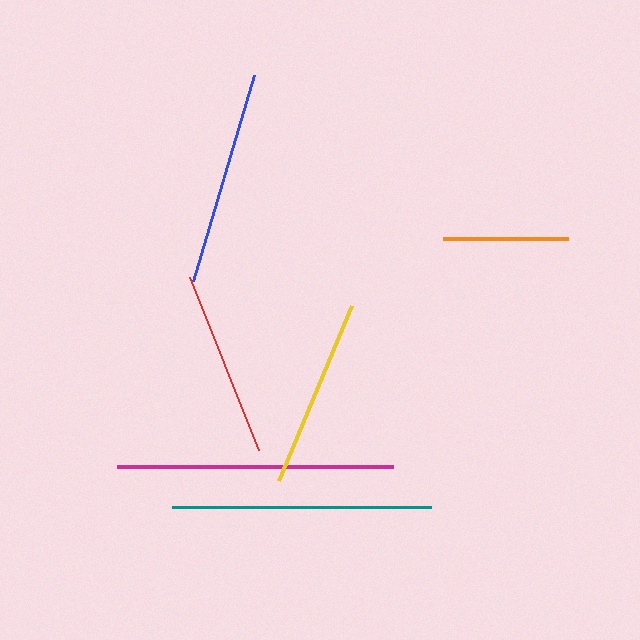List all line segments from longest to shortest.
From longest to shortest: magenta, teal, blue, yellow, red, orange.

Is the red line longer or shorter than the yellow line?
The yellow line is longer than the red line.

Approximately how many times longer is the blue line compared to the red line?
The blue line is approximately 1.2 times the length of the red line.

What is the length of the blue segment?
The blue segment is approximately 215 pixels long.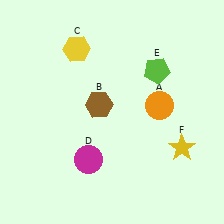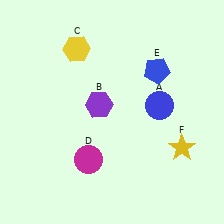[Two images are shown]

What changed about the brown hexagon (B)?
In Image 1, B is brown. In Image 2, it changed to purple.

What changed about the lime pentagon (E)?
In Image 1, E is lime. In Image 2, it changed to blue.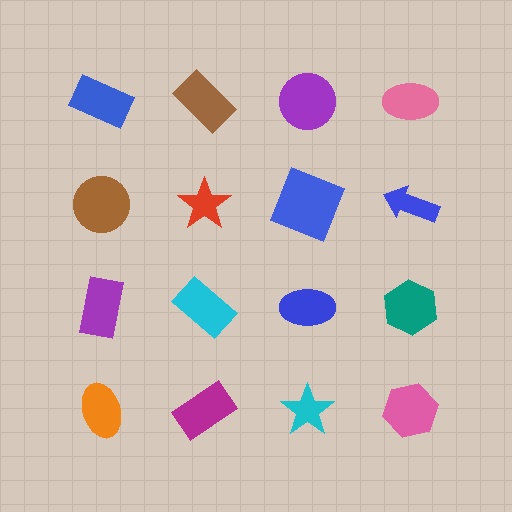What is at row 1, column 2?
A brown rectangle.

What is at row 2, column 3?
A blue square.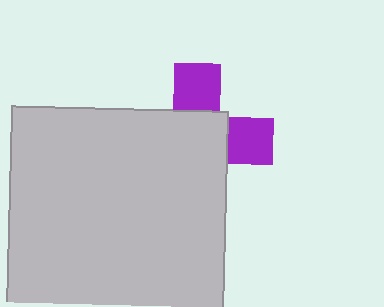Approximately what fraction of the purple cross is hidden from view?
Roughly 65% of the purple cross is hidden behind the light gray square.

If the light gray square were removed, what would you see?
You would see the complete purple cross.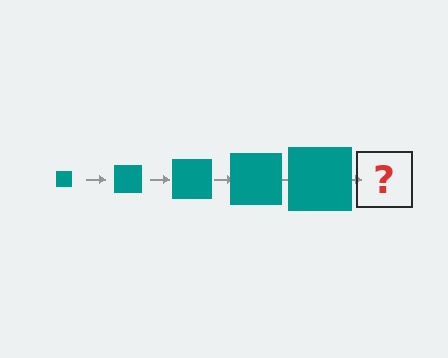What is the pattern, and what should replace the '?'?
The pattern is that the square gets progressively larger each step. The '?' should be a teal square, larger than the previous one.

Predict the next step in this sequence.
The next step is a teal square, larger than the previous one.